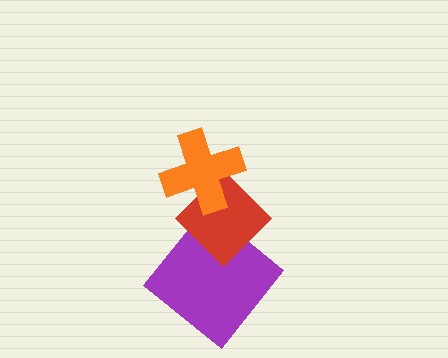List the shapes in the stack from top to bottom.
From top to bottom: the orange cross, the red diamond, the purple diamond.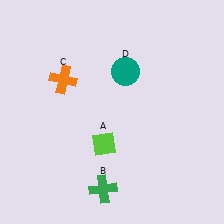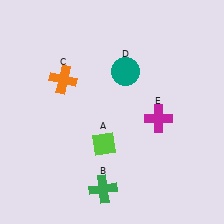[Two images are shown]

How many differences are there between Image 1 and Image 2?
There is 1 difference between the two images.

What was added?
A magenta cross (E) was added in Image 2.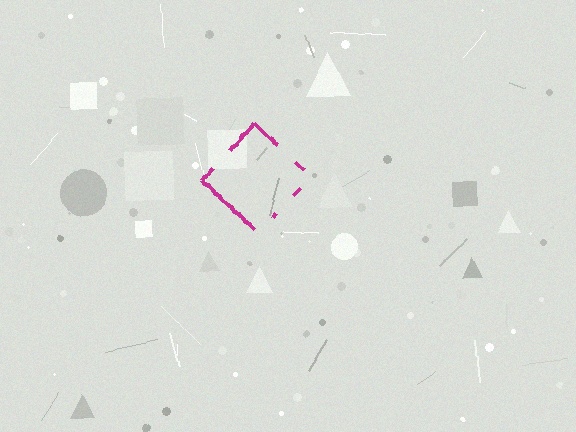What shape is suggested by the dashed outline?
The dashed outline suggests a diamond.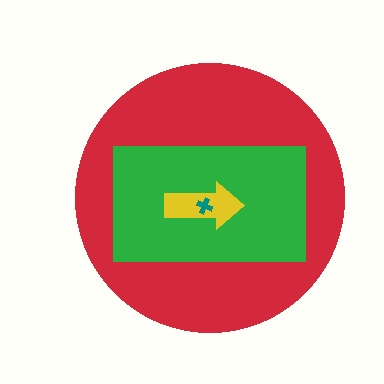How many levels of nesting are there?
4.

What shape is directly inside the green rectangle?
The yellow arrow.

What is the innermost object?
The teal cross.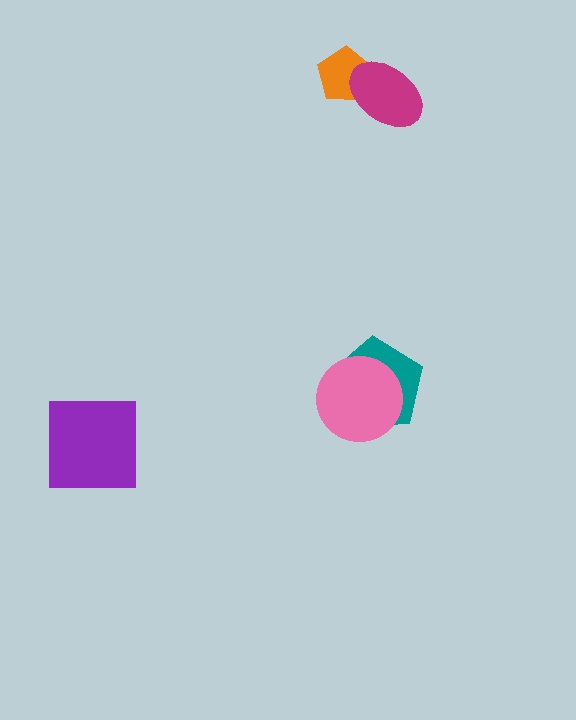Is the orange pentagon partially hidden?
Yes, it is partially covered by another shape.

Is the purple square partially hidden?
No, no other shape covers it.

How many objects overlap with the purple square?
0 objects overlap with the purple square.